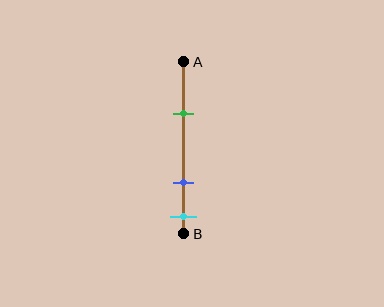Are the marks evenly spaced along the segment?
No, the marks are not evenly spaced.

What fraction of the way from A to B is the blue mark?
The blue mark is approximately 70% (0.7) of the way from A to B.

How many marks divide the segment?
There are 3 marks dividing the segment.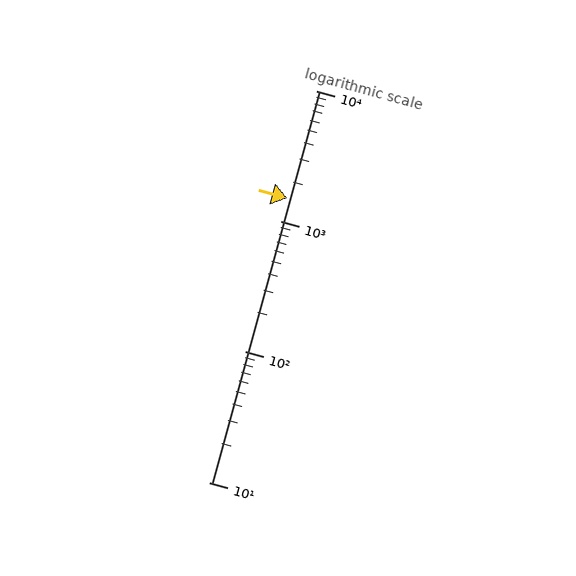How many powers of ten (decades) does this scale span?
The scale spans 3 decades, from 10 to 10000.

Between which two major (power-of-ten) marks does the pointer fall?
The pointer is between 1000 and 10000.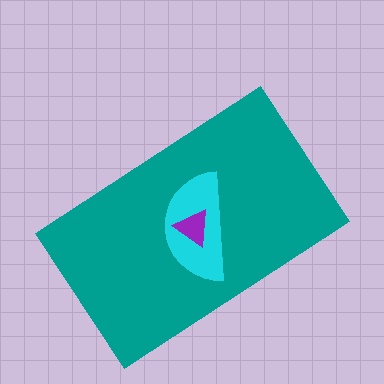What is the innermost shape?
The purple triangle.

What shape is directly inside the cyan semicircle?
The purple triangle.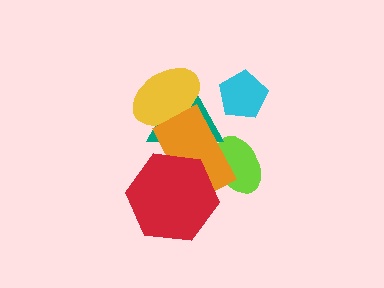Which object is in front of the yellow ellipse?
The orange rectangle is in front of the yellow ellipse.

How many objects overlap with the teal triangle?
4 objects overlap with the teal triangle.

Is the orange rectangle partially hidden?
Yes, it is partially covered by another shape.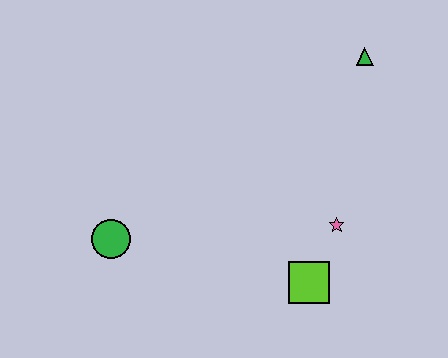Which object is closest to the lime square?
The pink star is closest to the lime square.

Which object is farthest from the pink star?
The green circle is farthest from the pink star.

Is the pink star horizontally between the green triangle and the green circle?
Yes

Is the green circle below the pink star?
Yes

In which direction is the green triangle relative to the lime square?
The green triangle is above the lime square.